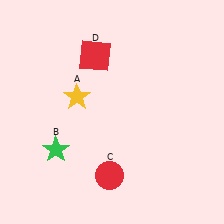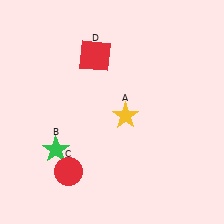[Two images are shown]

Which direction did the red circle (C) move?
The red circle (C) moved left.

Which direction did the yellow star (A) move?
The yellow star (A) moved right.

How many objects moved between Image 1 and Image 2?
2 objects moved between the two images.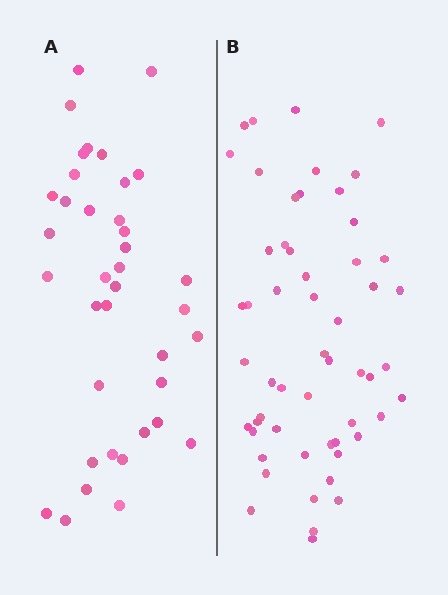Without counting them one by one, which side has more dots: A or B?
Region B (the right region) has more dots.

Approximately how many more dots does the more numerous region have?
Region B has approximately 15 more dots than region A.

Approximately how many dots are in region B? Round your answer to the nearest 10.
About 60 dots. (The exact count is 55, which rounds to 60.)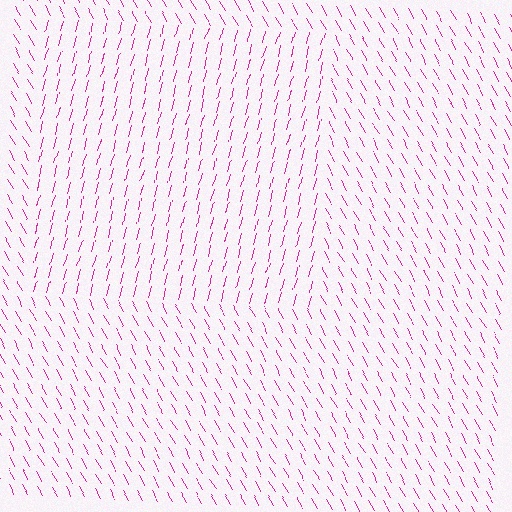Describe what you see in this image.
The image is filled with small magenta line segments. A rectangle region in the image has lines oriented differently from the surrounding lines, creating a visible texture boundary.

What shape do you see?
I see a rectangle.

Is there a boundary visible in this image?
Yes, there is a texture boundary formed by a change in line orientation.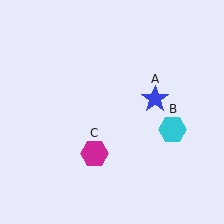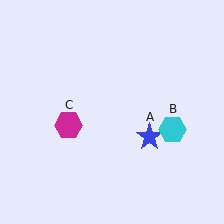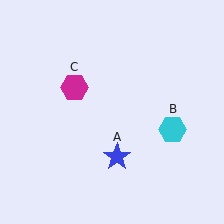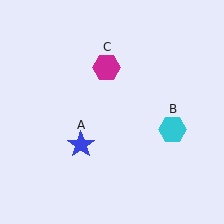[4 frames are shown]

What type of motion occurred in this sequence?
The blue star (object A), magenta hexagon (object C) rotated clockwise around the center of the scene.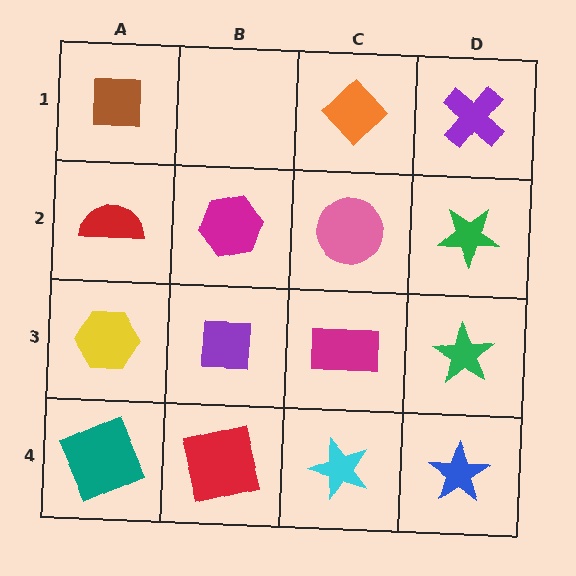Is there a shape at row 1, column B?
No, that cell is empty.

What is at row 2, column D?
A green star.